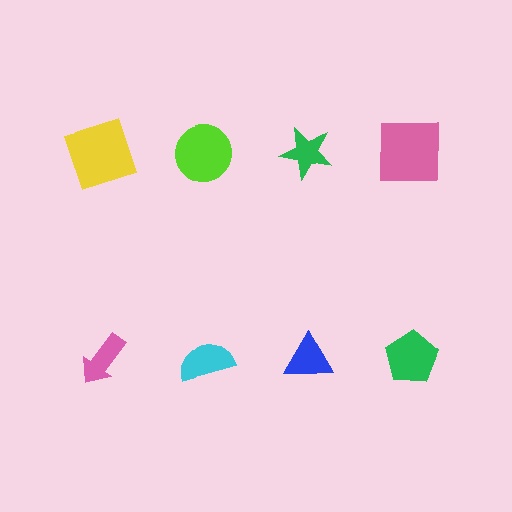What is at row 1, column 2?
A lime circle.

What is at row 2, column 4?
A green pentagon.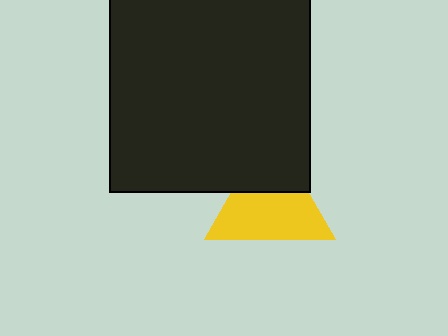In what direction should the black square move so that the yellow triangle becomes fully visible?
The black square should move up. That is the shortest direction to clear the overlap and leave the yellow triangle fully visible.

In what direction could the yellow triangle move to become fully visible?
The yellow triangle could move down. That would shift it out from behind the black square entirely.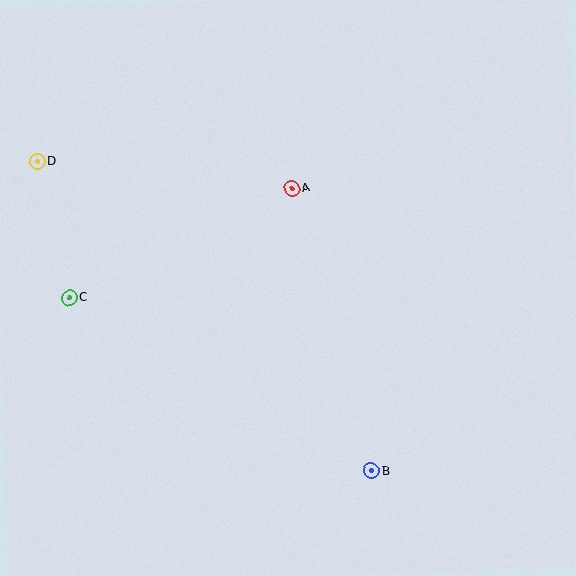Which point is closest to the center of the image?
Point A at (292, 188) is closest to the center.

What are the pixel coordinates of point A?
Point A is at (292, 188).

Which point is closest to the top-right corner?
Point A is closest to the top-right corner.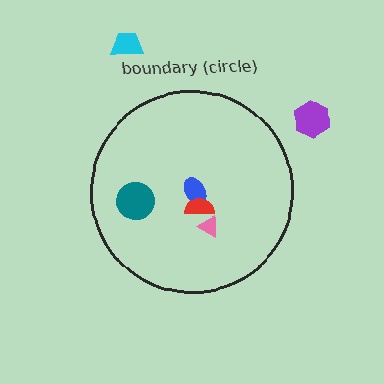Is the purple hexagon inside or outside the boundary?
Outside.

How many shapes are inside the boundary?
4 inside, 2 outside.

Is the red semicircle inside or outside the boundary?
Inside.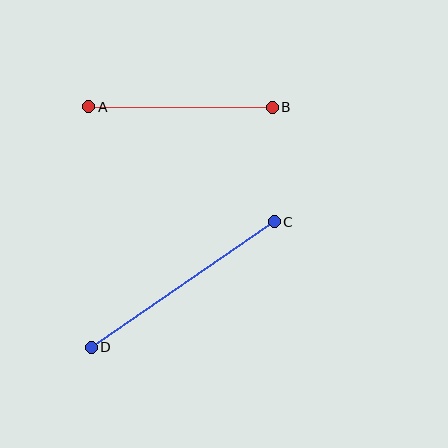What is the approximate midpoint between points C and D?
The midpoint is at approximately (183, 285) pixels.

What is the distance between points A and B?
The distance is approximately 184 pixels.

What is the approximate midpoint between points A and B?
The midpoint is at approximately (181, 107) pixels.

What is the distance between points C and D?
The distance is approximately 222 pixels.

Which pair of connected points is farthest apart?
Points C and D are farthest apart.